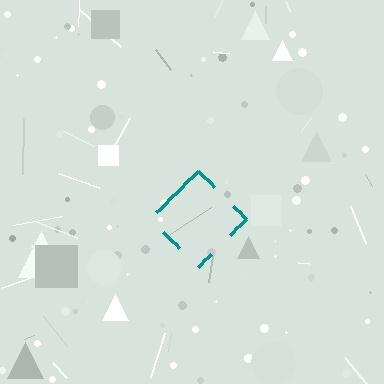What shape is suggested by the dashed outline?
The dashed outline suggests a diamond.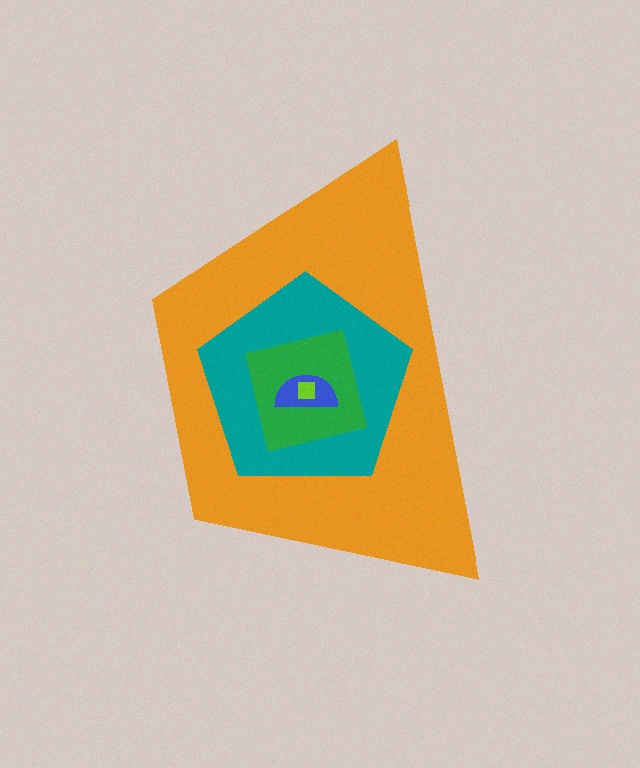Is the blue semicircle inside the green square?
Yes.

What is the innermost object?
The lime square.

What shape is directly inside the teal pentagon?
The green square.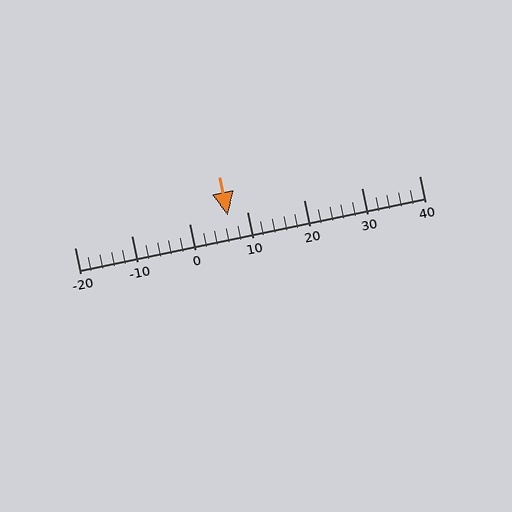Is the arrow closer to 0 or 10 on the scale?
The arrow is closer to 10.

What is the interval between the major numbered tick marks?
The major tick marks are spaced 10 units apart.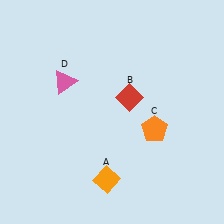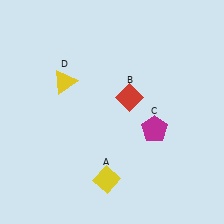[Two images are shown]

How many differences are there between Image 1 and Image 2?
There are 3 differences between the two images.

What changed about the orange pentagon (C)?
In Image 1, C is orange. In Image 2, it changed to magenta.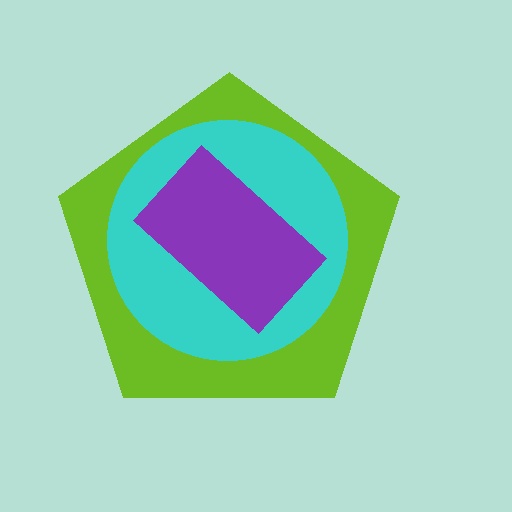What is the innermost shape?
The purple rectangle.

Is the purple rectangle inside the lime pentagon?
Yes.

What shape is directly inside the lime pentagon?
The cyan circle.